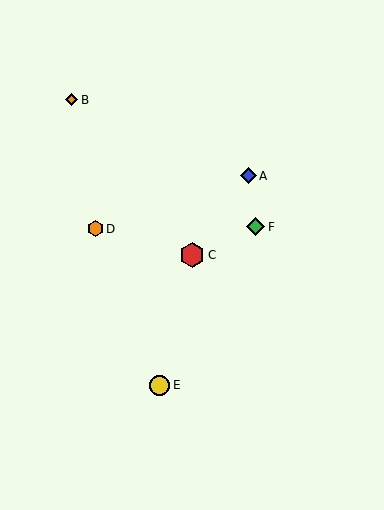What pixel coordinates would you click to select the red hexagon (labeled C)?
Click at (192, 255) to select the red hexagon C.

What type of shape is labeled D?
Shape D is an orange hexagon.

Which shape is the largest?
The red hexagon (labeled C) is the largest.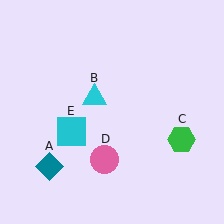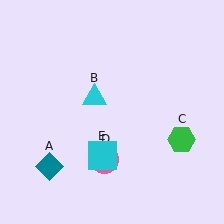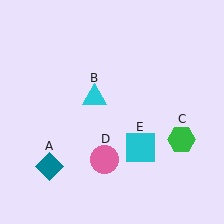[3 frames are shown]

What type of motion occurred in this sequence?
The cyan square (object E) rotated counterclockwise around the center of the scene.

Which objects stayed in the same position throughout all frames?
Teal diamond (object A) and cyan triangle (object B) and green hexagon (object C) and pink circle (object D) remained stationary.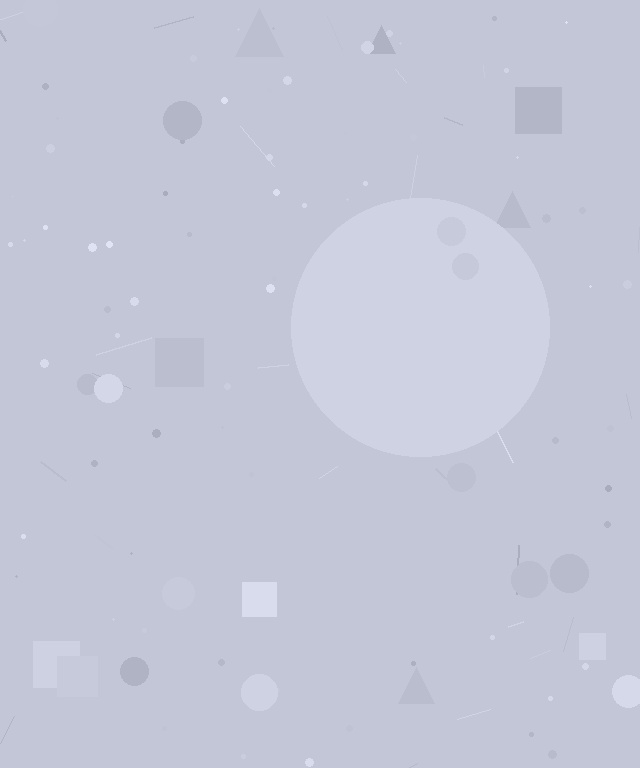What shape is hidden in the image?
A circle is hidden in the image.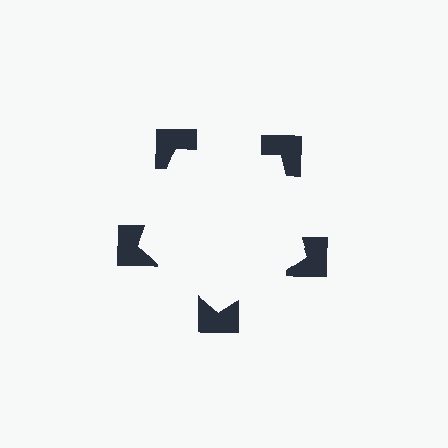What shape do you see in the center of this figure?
An illusory pentagon — its edges are inferred from the aligned wedge cuts in the notched squares, not physically drawn.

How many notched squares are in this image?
There are 5 — one at each vertex of the illusory pentagon.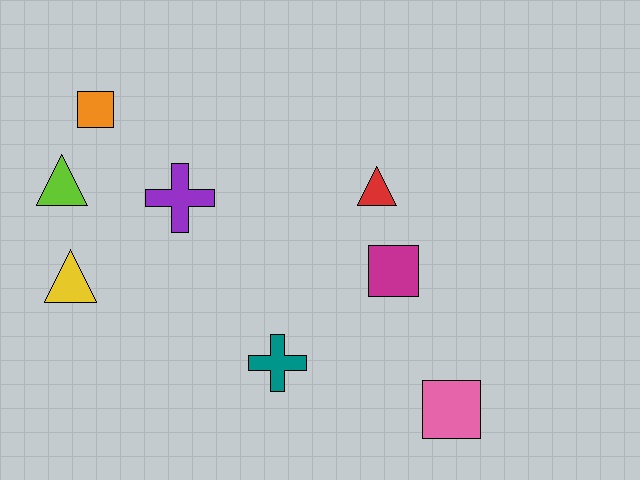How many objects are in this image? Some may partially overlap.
There are 8 objects.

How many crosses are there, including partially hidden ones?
There are 2 crosses.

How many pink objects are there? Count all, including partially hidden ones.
There is 1 pink object.